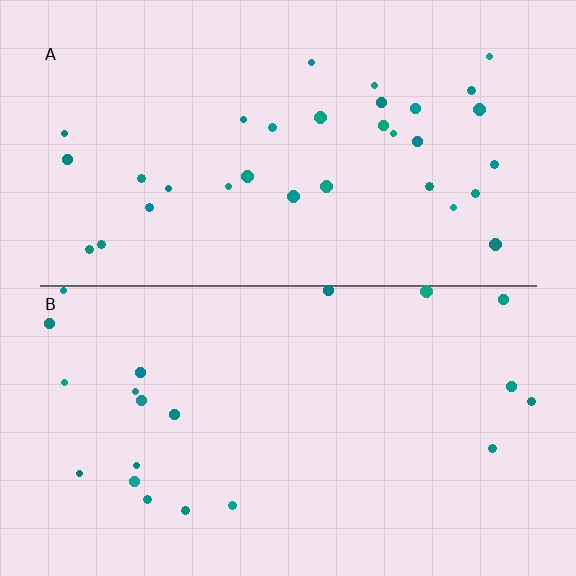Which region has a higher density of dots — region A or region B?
A (the top).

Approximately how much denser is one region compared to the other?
Approximately 1.6× — region A over region B.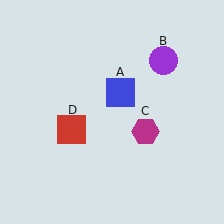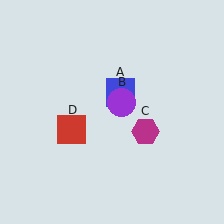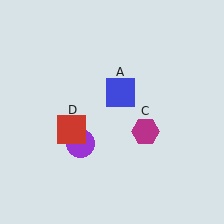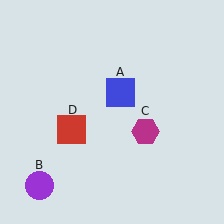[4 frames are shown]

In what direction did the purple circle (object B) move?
The purple circle (object B) moved down and to the left.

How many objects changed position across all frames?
1 object changed position: purple circle (object B).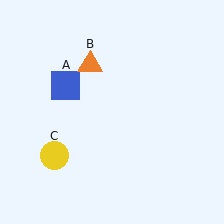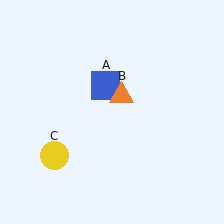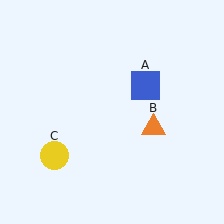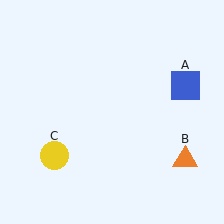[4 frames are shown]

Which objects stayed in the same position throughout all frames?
Yellow circle (object C) remained stationary.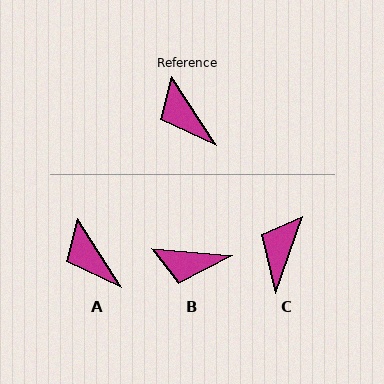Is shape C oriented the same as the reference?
No, it is off by about 51 degrees.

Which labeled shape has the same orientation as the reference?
A.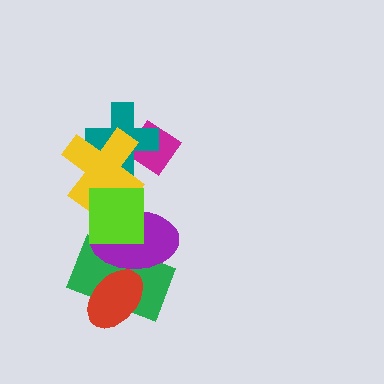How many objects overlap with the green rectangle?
3 objects overlap with the green rectangle.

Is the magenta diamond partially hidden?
Yes, it is partially covered by another shape.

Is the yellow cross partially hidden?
Yes, it is partially covered by another shape.